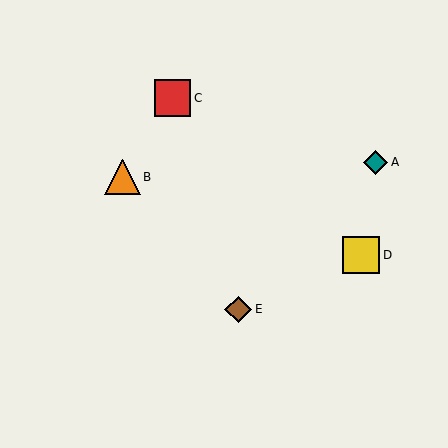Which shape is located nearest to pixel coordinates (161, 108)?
The red square (labeled C) at (172, 98) is nearest to that location.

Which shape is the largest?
The yellow square (labeled D) is the largest.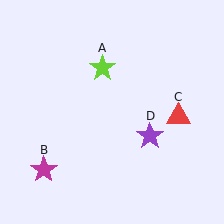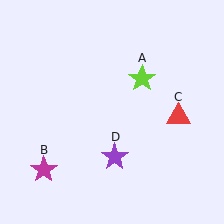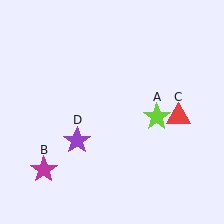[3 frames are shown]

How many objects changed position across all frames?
2 objects changed position: lime star (object A), purple star (object D).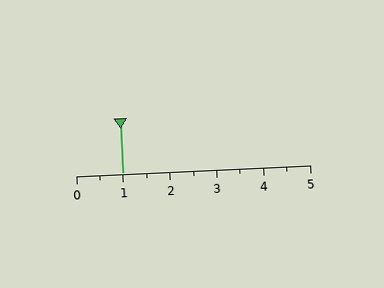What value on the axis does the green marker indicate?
The marker indicates approximately 1.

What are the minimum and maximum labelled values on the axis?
The axis runs from 0 to 5.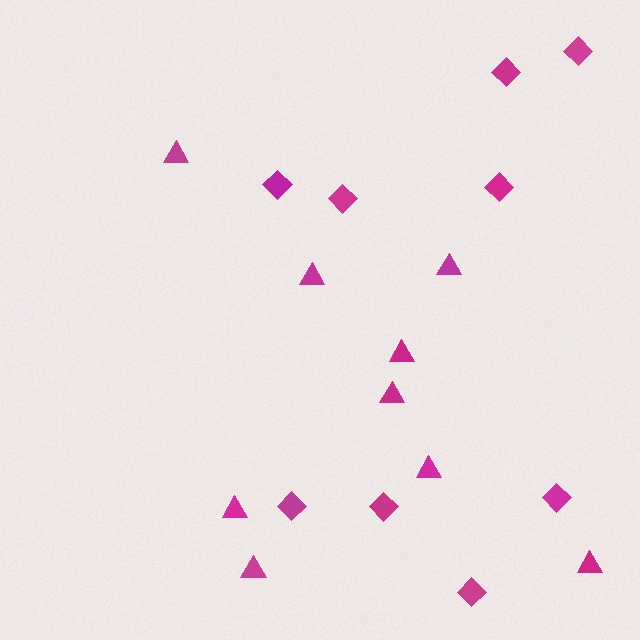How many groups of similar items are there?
There are 2 groups: one group of triangles (9) and one group of diamonds (9).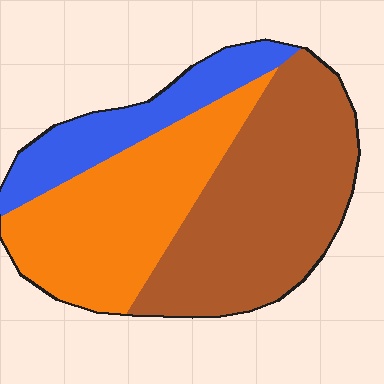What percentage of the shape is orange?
Orange takes up about three eighths (3/8) of the shape.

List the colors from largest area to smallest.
From largest to smallest: brown, orange, blue.